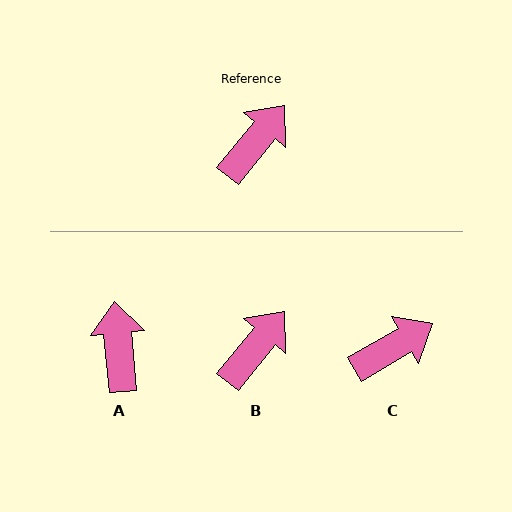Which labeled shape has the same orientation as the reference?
B.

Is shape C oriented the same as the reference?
No, it is off by about 21 degrees.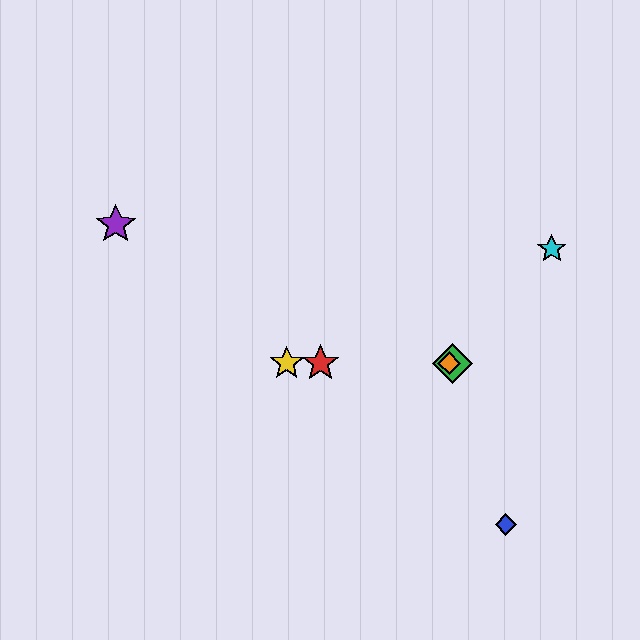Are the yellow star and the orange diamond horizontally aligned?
Yes, both are at y≈363.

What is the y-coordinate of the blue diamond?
The blue diamond is at y≈524.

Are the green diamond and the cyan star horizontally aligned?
No, the green diamond is at y≈363 and the cyan star is at y≈249.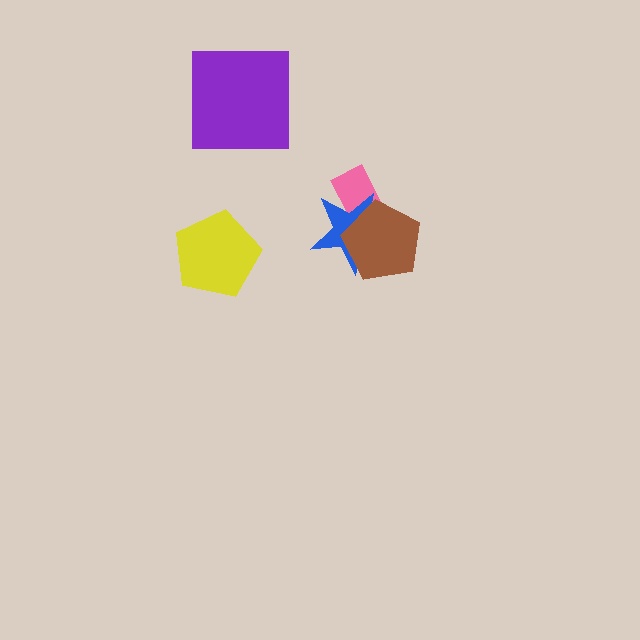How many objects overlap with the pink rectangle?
2 objects overlap with the pink rectangle.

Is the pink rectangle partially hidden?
Yes, it is partially covered by another shape.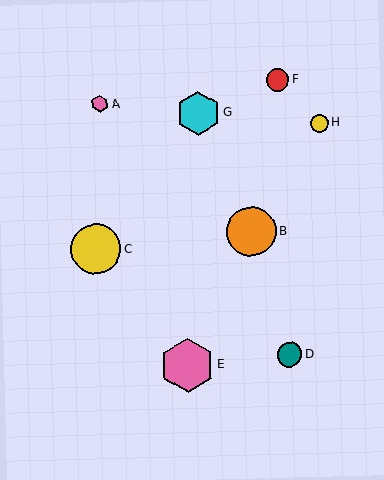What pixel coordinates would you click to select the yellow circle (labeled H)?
Click at (320, 123) to select the yellow circle H.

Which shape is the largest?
The pink hexagon (labeled E) is the largest.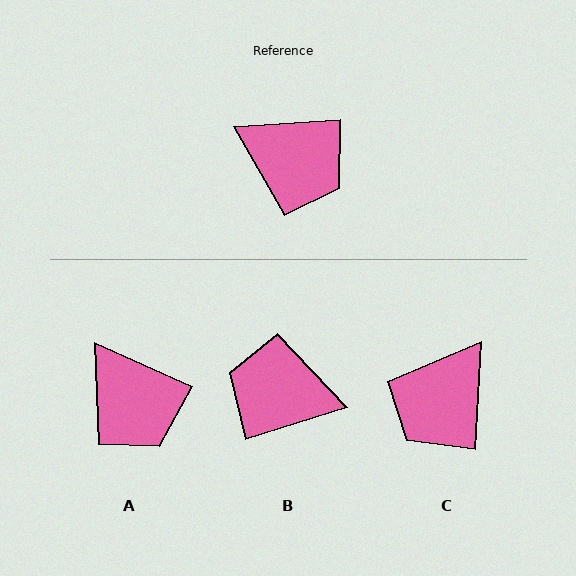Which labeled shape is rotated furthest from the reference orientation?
B, about 166 degrees away.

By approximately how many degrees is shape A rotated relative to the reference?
Approximately 28 degrees clockwise.